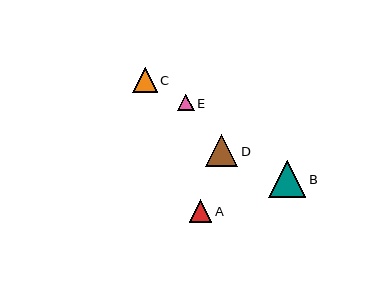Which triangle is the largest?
Triangle B is the largest with a size of approximately 37 pixels.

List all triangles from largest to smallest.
From largest to smallest: B, D, C, A, E.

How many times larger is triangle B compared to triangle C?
Triangle B is approximately 1.5 times the size of triangle C.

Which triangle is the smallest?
Triangle E is the smallest with a size of approximately 16 pixels.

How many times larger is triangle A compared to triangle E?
Triangle A is approximately 1.4 times the size of triangle E.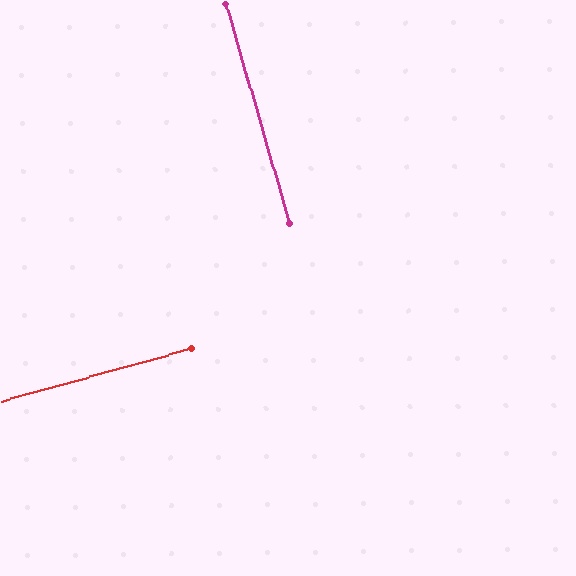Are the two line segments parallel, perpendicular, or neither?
Perpendicular — they meet at approximately 89°.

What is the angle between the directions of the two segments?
Approximately 89 degrees.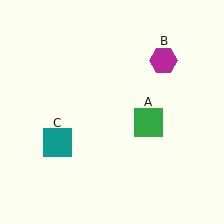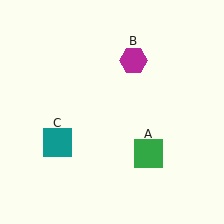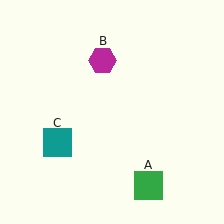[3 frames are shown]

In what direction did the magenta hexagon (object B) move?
The magenta hexagon (object B) moved left.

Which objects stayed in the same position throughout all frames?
Teal square (object C) remained stationary.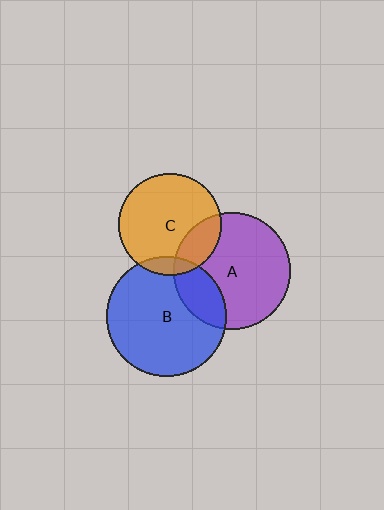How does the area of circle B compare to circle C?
Approximately 1.4 times.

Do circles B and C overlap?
Yes.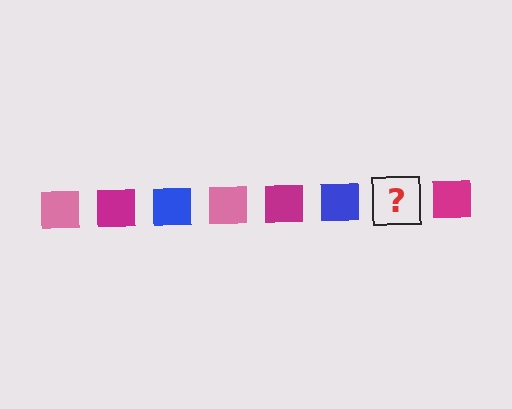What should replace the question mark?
The question mark should be replaced with a pink square.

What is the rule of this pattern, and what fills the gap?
The rule is that the pattern cycles through pink, magenta, blue squares. The gap should be filled with a pink square.